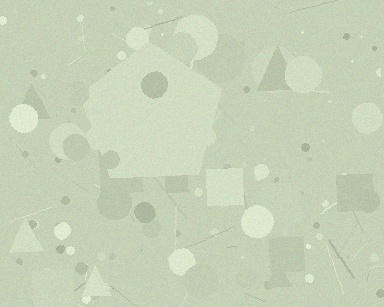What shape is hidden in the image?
A pentagon is hidden in the image.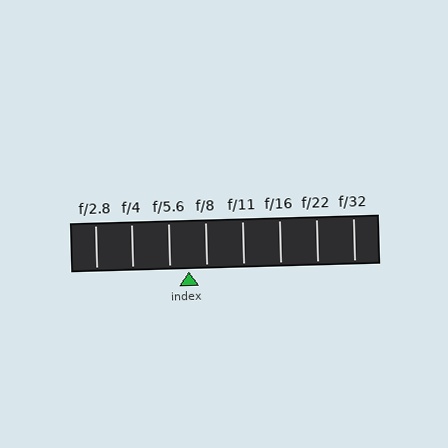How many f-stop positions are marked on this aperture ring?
There are 8 f-stop positions marked.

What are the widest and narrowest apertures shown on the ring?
The widest aperture shown is f/2.8 and the narrowest is f/32.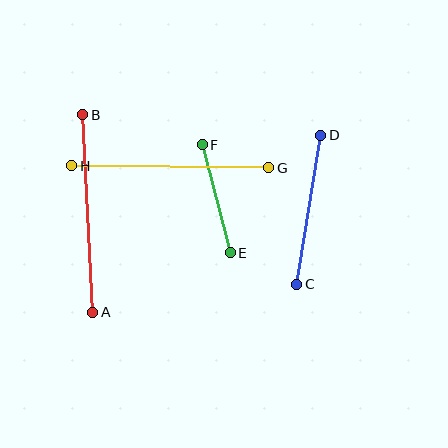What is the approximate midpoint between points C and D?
The midpoint is at approximately (309, 210) pixels.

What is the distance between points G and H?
The distance is approximately 197 pixels.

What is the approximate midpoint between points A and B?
The midpoint is at approximately (88, 214) pixels.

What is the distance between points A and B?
The distance is approximately 198 pixels.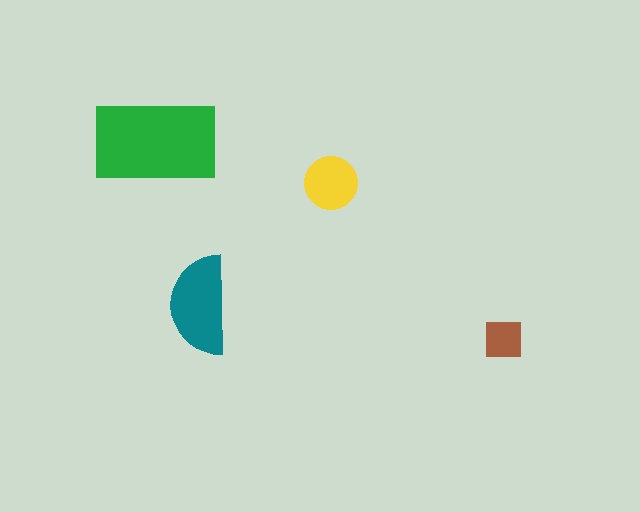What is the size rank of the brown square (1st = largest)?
4th.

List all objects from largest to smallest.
The green rectangle, the teal semicircle, the yellow circle, the brown square.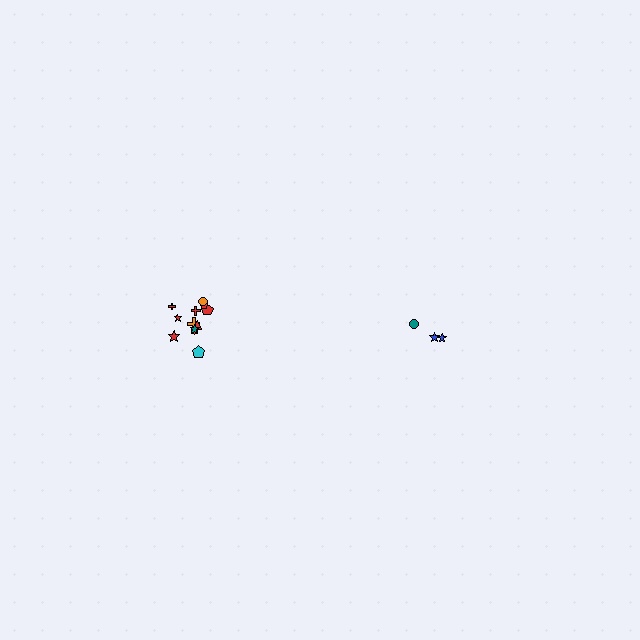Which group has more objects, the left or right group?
The left group.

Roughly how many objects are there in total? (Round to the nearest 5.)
Roughly 15 objects in total.